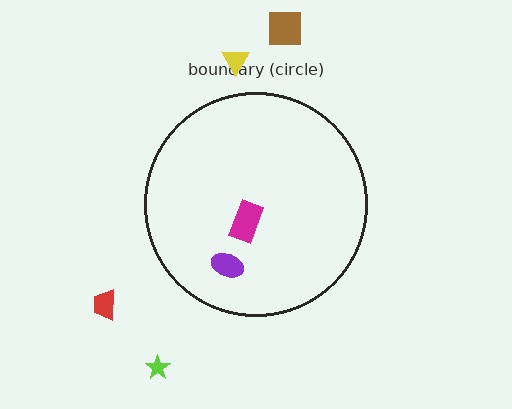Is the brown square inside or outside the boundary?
Outside.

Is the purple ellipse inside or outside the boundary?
Inside.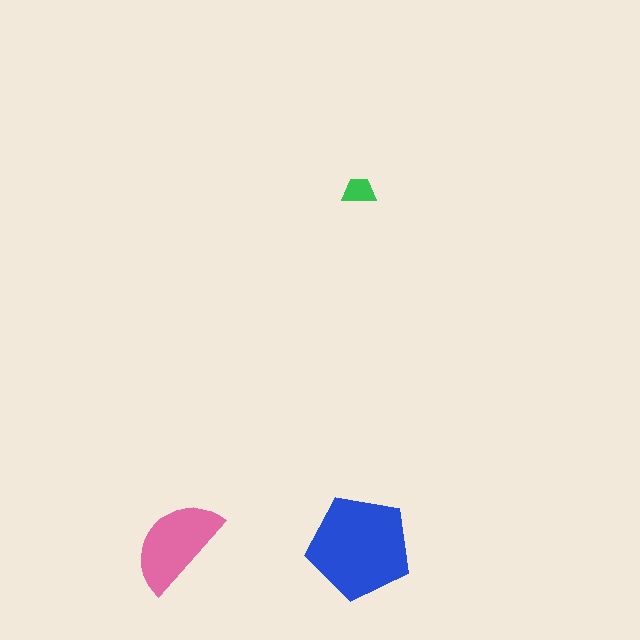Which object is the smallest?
The green trapezoid.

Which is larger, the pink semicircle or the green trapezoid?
The pink semicircle.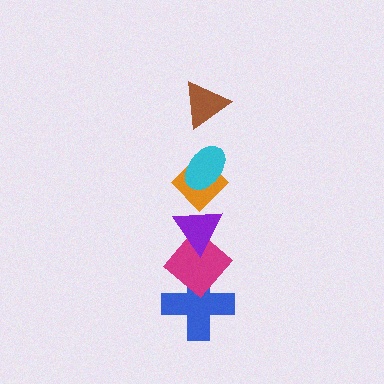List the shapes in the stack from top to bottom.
From top to bottom: the brown triangle, the cyan ellipse, the orange diamond, the purple triangle, the magenta diamond, the blue cross.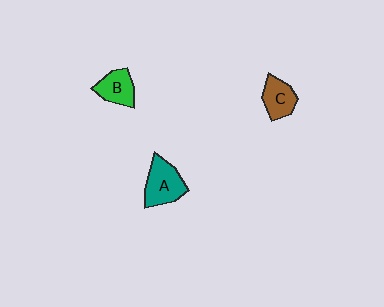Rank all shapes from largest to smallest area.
From largest to smallest: A (teal), C (brown), B (green).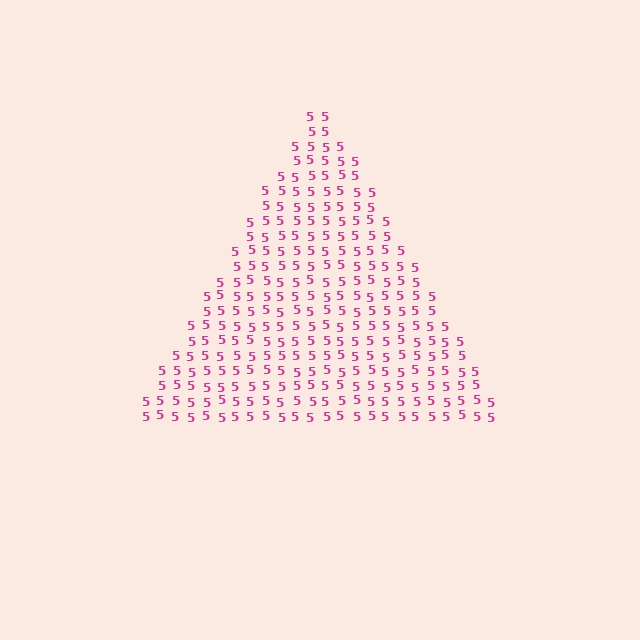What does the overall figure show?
The overall figure shows a triangle.